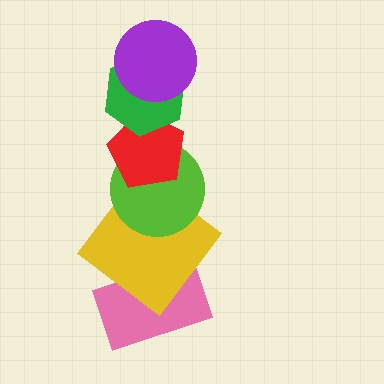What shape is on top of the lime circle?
The red pentagon is on top of the lime circle.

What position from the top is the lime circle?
The lime circle is 4th from the top.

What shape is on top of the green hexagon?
The purple circle is on top of the green hexagon.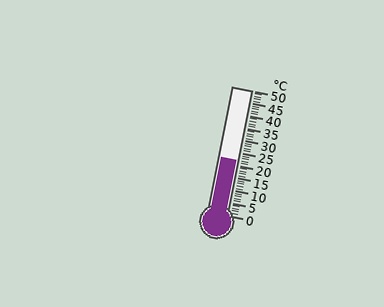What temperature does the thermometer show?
The thermometer shows approximately 22°C.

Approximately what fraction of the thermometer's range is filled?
The thermometer is filled to approximately 45% of its range.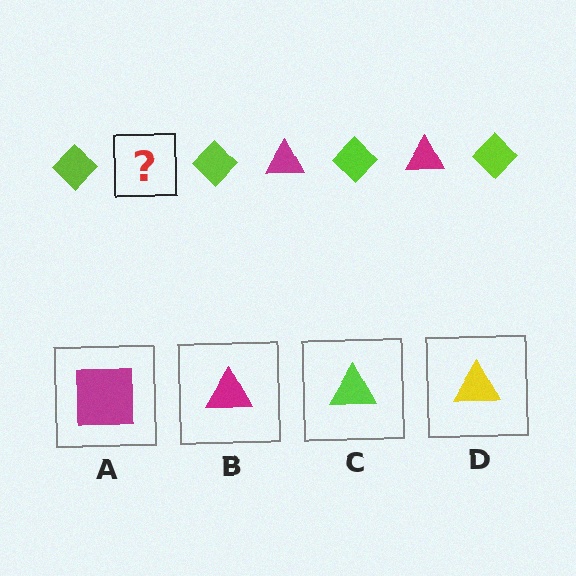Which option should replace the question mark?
Option B.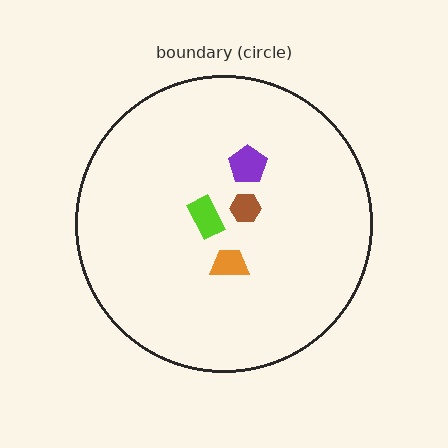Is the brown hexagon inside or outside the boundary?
Inside.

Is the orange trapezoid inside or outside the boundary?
Inside.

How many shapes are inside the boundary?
4 inside, 0 outside.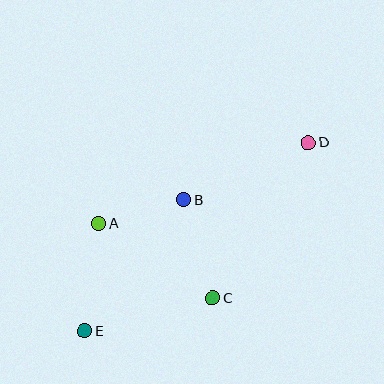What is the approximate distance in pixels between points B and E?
The distance between B and E is approximately 164 pixels.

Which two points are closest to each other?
Points A and B are closest to each other.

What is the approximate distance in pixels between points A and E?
The distance between A and E is approximately 108 pixels.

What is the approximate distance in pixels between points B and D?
The distance between B and D is approximately 137 pixels.